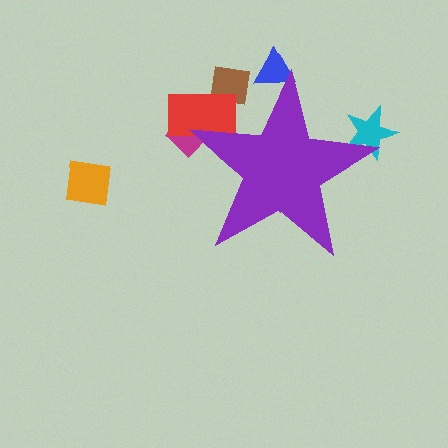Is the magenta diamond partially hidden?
Yes, the magenta diamond is partially hidden behind the purple star.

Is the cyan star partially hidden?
Yes, the cyan star is partially hidden behind the purple star.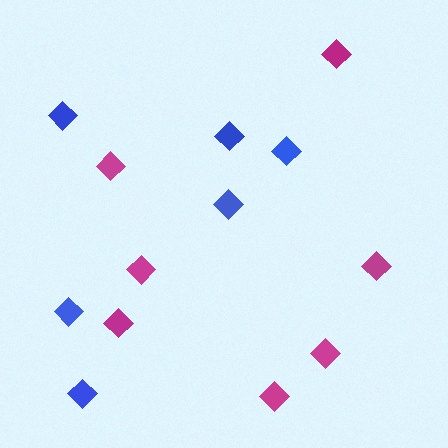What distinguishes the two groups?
There are 2 groups: one group of magenta diamonds (7) and one group of blue diamonds (6).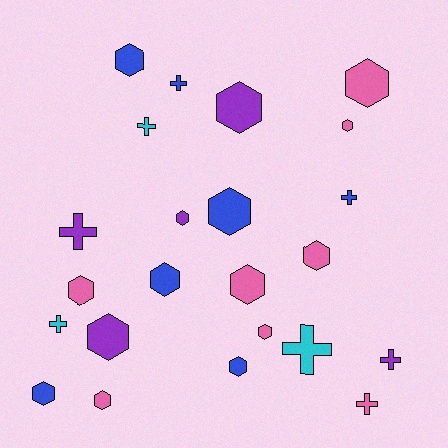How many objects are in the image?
There are 23 objects.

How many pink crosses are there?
There is 1 pink cross.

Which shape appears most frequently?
Hexagon, with 15 objects.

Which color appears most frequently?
Pink, with 8 objects.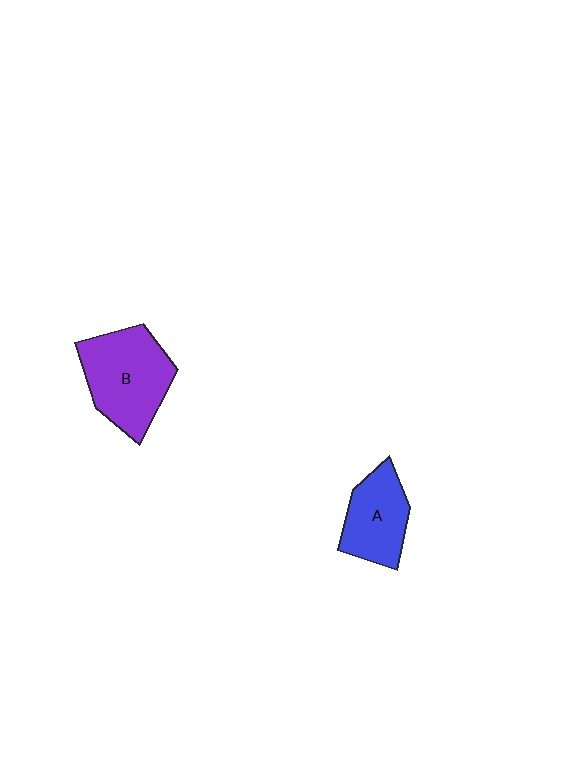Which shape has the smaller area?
Shape A (blue).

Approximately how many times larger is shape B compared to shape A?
Approximately 1.4 times.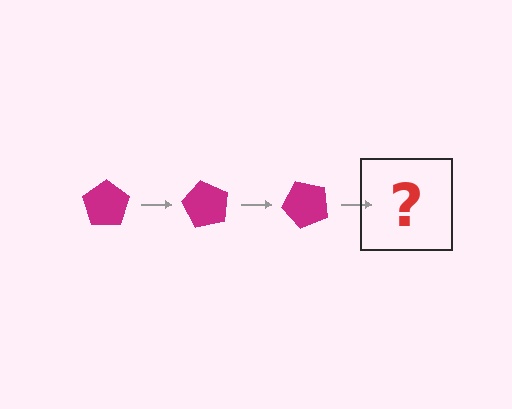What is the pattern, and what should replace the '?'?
The pattern is that the pentagon rotates 60 degrees each step. The '?' should be a magenta pentagon rotated 180 degrees.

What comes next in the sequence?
The next element should be a magenta pentagon rotated 180 degrees.